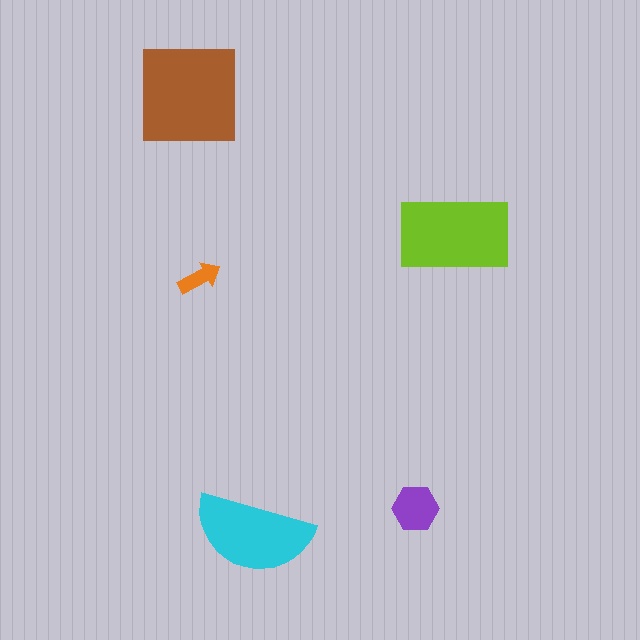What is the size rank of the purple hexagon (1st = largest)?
4th.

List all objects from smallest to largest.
The orange arrow, the purple hexagon, the cyan semicircle, the lime rectangle, the brown square.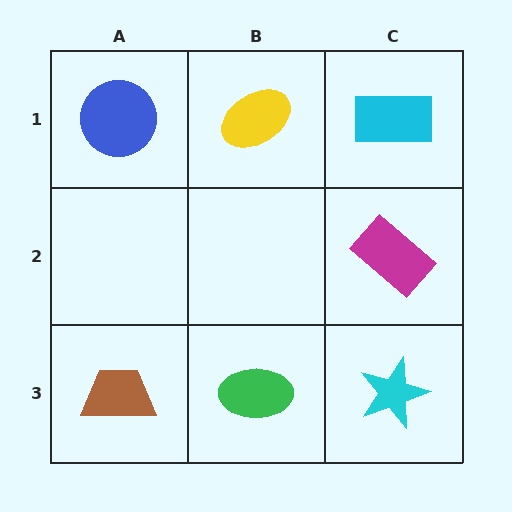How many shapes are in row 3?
3 shapes.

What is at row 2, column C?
A magenta rectangle.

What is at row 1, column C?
A cyan rectangle.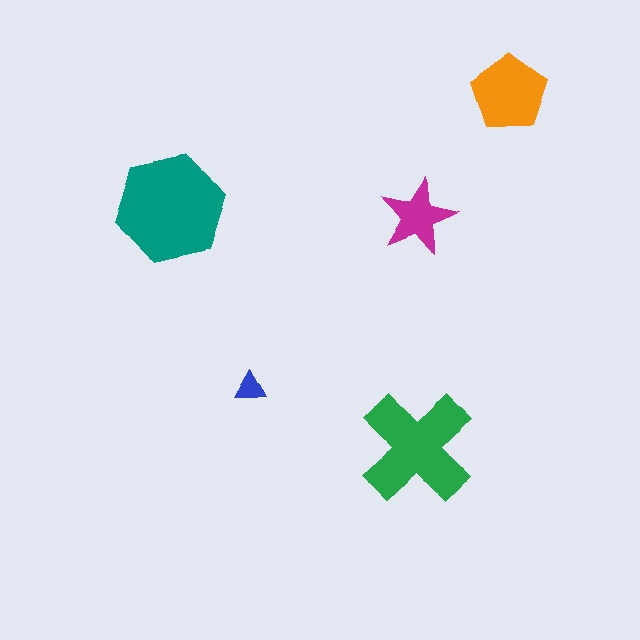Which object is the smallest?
The blue triangle.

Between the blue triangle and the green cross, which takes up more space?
The green cross.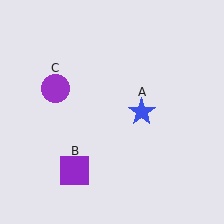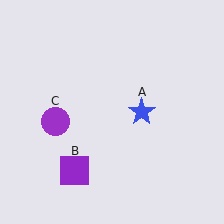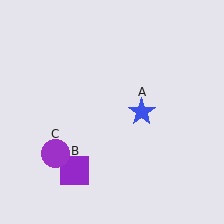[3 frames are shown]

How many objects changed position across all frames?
1 object changed position: purple circle (object C).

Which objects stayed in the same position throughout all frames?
Blue star (object A) and purple square (object B) remained stationary.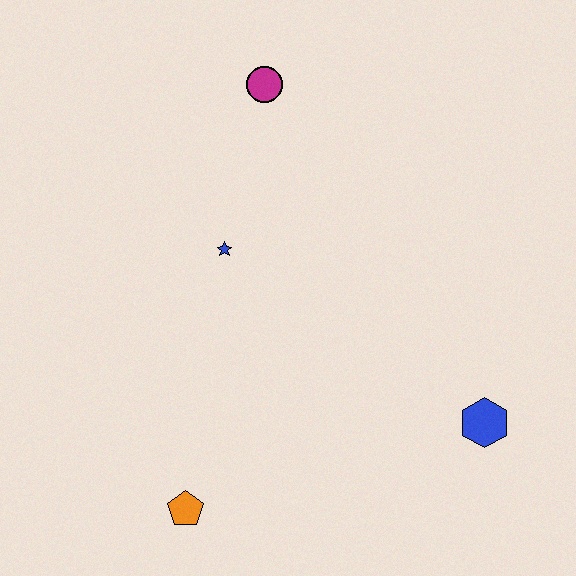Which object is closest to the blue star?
The magenta circle is closest to the blue star.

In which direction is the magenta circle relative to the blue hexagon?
The magenta circle is above the blue hexagon.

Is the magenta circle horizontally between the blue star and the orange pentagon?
No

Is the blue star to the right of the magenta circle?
No